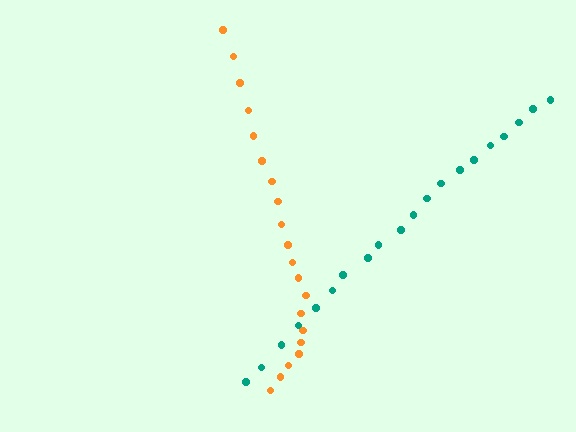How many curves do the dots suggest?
There are 2 distinct paths.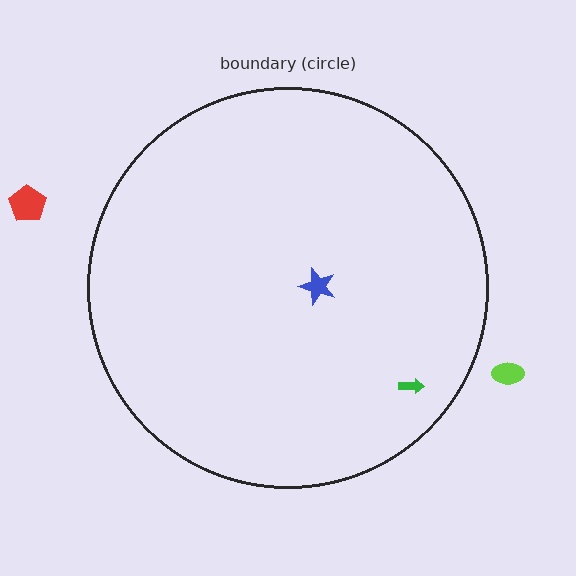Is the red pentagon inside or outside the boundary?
Outside.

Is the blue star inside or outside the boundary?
Inside.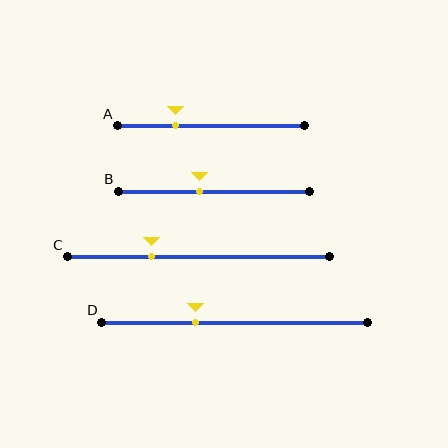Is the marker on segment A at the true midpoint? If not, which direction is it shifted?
No, the marker on segment A is shifted to the left by about 19% of the segment length.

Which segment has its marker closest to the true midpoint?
Segment B has its marker closest to the true midpoint.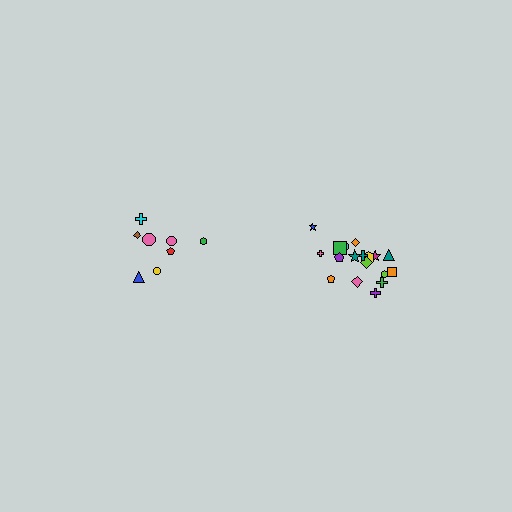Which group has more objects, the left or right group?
The right group.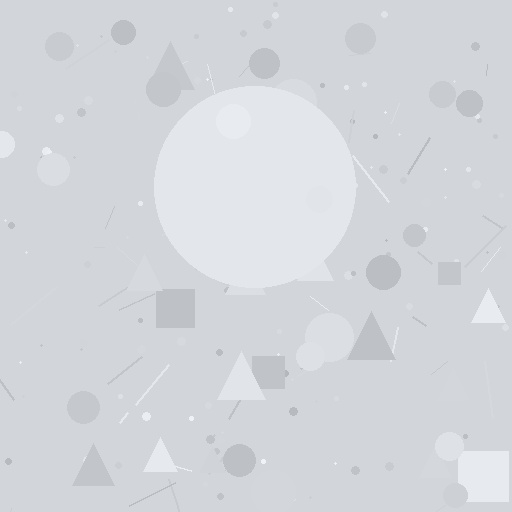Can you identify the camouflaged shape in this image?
The camouflaged shape is a circle.